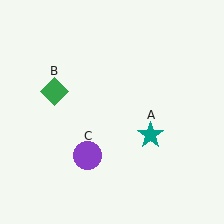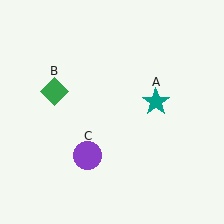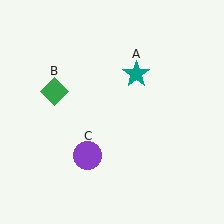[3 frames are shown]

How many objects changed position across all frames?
1 object changed position: teal star (object A).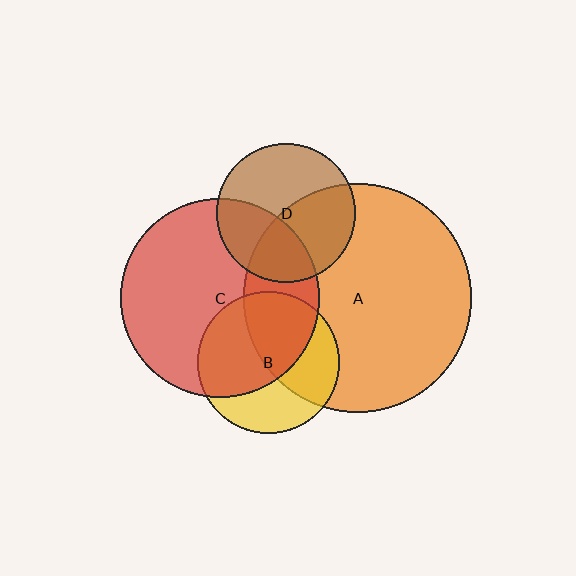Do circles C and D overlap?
Yes.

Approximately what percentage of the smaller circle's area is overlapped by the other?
Approximately 35%.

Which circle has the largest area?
Circle A (orange).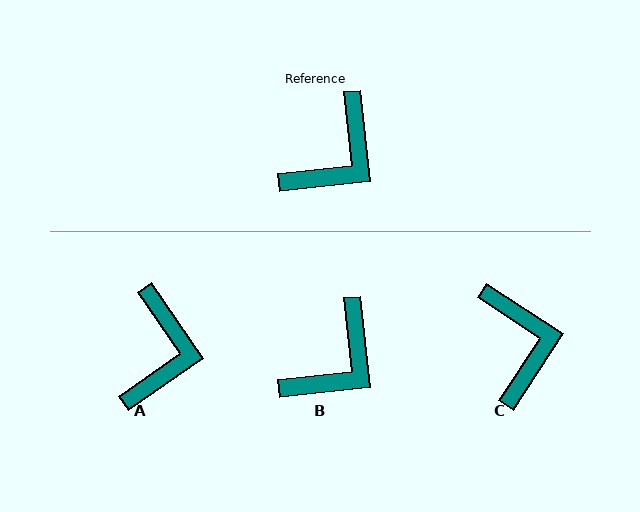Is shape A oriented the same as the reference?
No, it is off by about 28 degrees.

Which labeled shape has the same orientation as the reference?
B.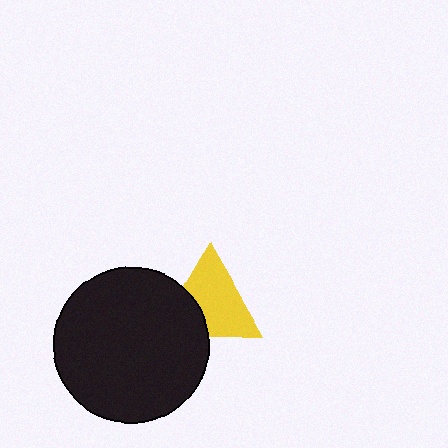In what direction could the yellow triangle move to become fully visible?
The yellow triangle could move toward the upper-right. That would shift it out from behind the black circle entirely.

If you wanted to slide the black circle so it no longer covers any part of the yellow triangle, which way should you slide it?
Slide it toward the lower-left — that is the most direct way to separate the two shapes.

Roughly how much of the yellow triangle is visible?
Most of it is visible (roughly 69%).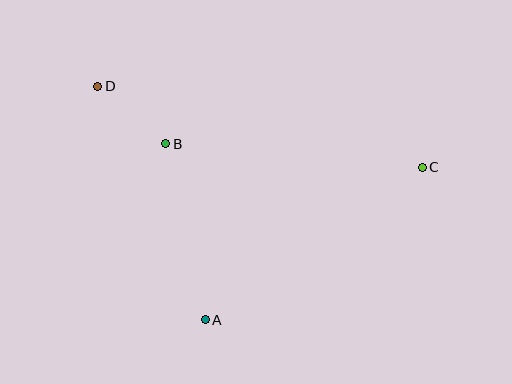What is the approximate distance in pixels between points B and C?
The distance between B and C is approximately 258 pixels.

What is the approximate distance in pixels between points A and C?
The distance between A and C is approximately 265 pixels.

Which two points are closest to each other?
Points B and D are closest to each other.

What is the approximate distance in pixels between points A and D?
The distance between A and D is approximately 257 pixels.